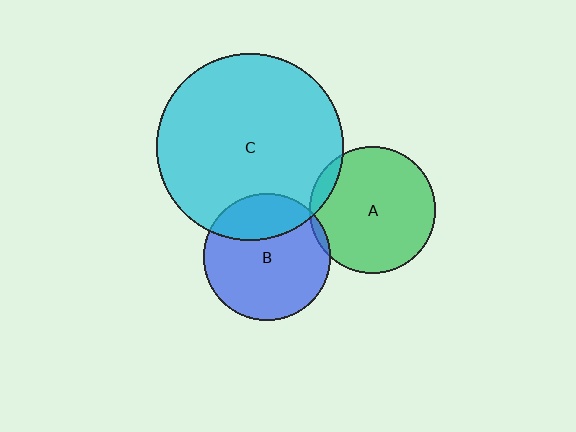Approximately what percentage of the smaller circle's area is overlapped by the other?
Approximately 5%.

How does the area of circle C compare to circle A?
Approximately 2.2 times.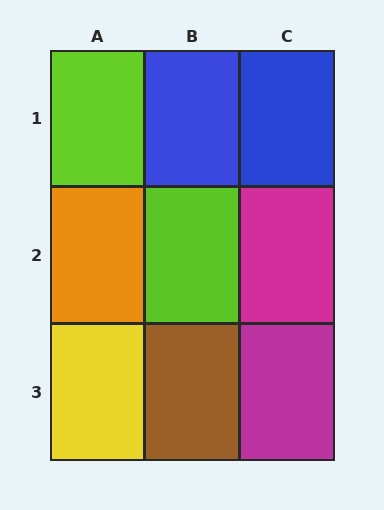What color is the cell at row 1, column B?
Blue.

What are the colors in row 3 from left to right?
Yellow, brown, magenta.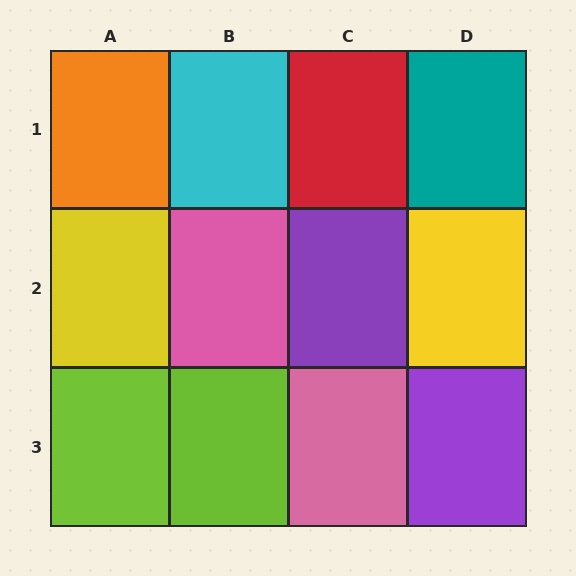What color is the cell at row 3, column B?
Lime.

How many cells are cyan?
1 cell is cyan.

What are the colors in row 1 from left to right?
Orange, cyan, red, teal.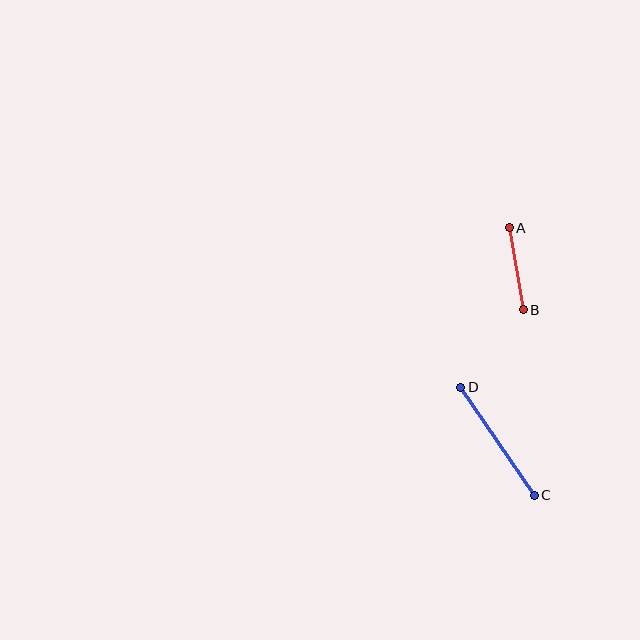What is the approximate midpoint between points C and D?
The midpoint is at approximately (498, 441) pixels.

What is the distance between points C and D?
The distance is approximately 130 pixels.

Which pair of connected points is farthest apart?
Points C and D are farthest apart.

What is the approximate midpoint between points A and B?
The midpoint is at approximately (516, 269) pixels.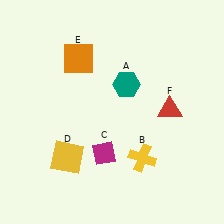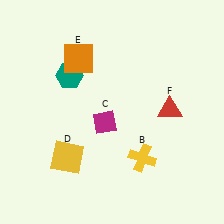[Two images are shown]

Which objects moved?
The objects that moved are: the teal hexagon (A), the magenta diamond (C).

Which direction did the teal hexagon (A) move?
The teal hexagon (A) moved left.